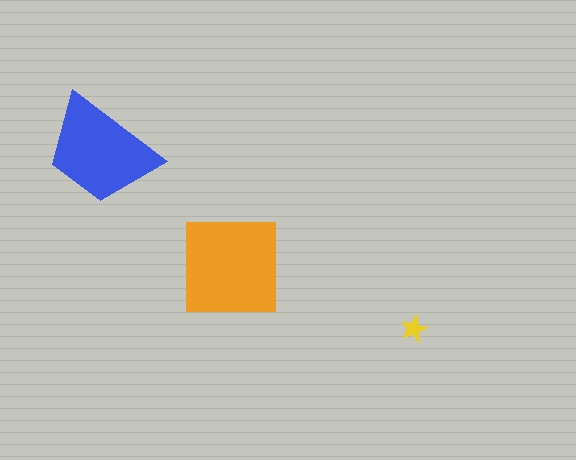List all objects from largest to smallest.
The orange square, the blue trapezoid, the yellow star.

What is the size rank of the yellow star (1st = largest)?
3rd.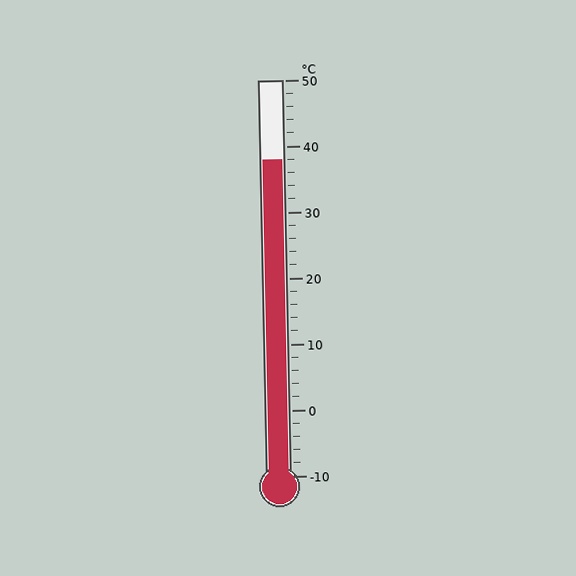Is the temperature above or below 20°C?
The temperature is above 20°C.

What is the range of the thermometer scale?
The thermometer scale ranges from -10°C to 50°C.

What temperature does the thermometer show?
The thermometer shows approximately 38°C.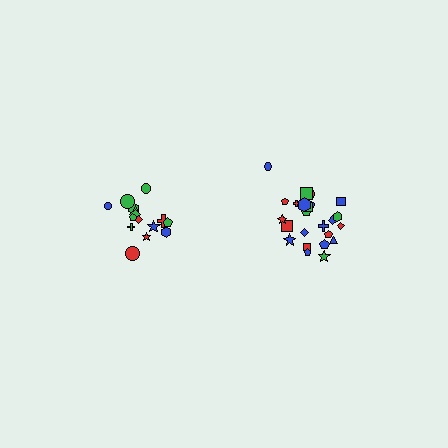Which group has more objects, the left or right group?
The right group.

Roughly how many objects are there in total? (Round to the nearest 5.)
Roughly 40 objects in total.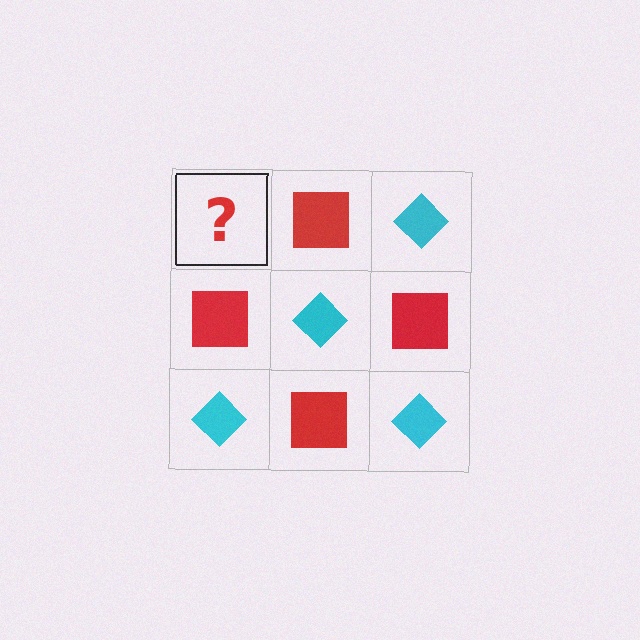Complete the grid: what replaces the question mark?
The question mark should be replaced with a cyan diamond.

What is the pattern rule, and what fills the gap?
The rule is that it alternates cyan diamond and red square in a checkerboard pattern. The gap should be filled with a cyan diamond.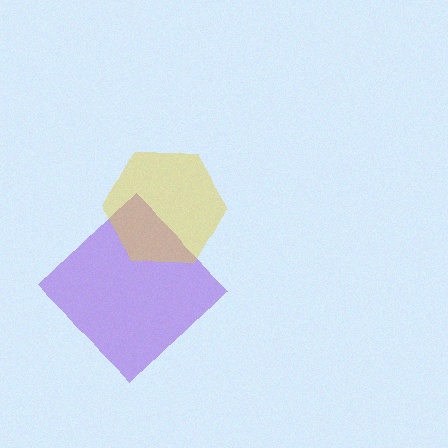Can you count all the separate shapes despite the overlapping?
Yes, there are 2 separate shapes.